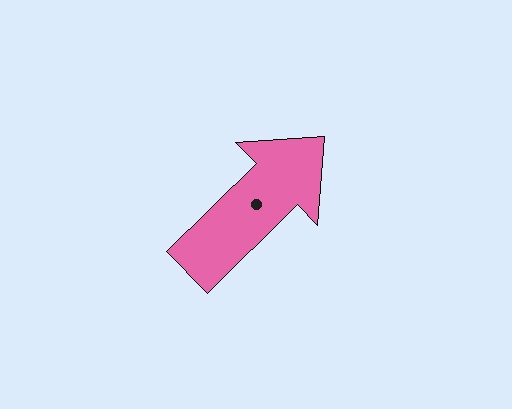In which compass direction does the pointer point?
Northeast.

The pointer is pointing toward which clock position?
Roughly 2 o'clock.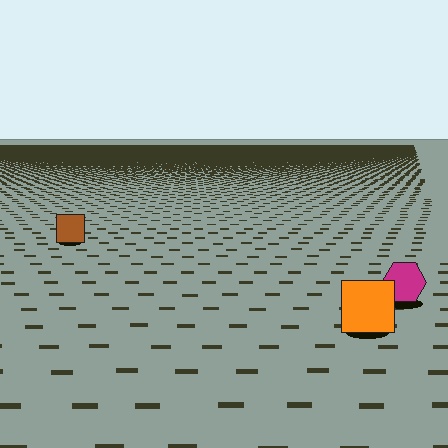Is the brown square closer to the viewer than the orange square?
No. The orange square is closer — you can tell from the texture gradient: the ground texture is coarser near it.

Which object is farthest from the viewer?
The brown square is farthest from the viewer. It appears smaller and the ground texture around it is denser.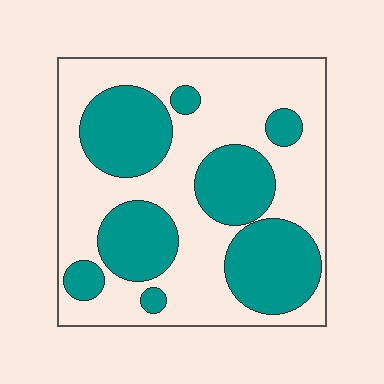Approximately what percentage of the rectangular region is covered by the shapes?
Approximately 40%.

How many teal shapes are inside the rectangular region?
8.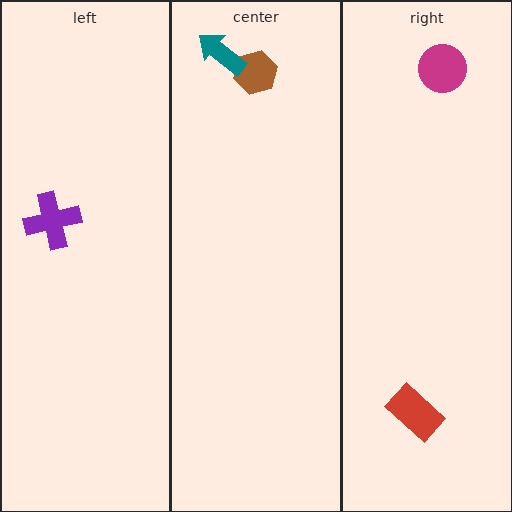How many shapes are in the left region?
1.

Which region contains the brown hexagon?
The center region.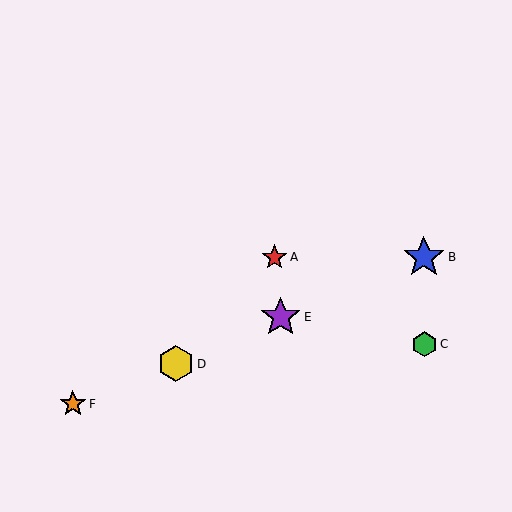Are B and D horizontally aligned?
No, B is at y≈257 and D is at y≈364.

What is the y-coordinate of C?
Object C is at y≈344.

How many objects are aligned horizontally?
2 objects (A, B) are aligned horizontally.